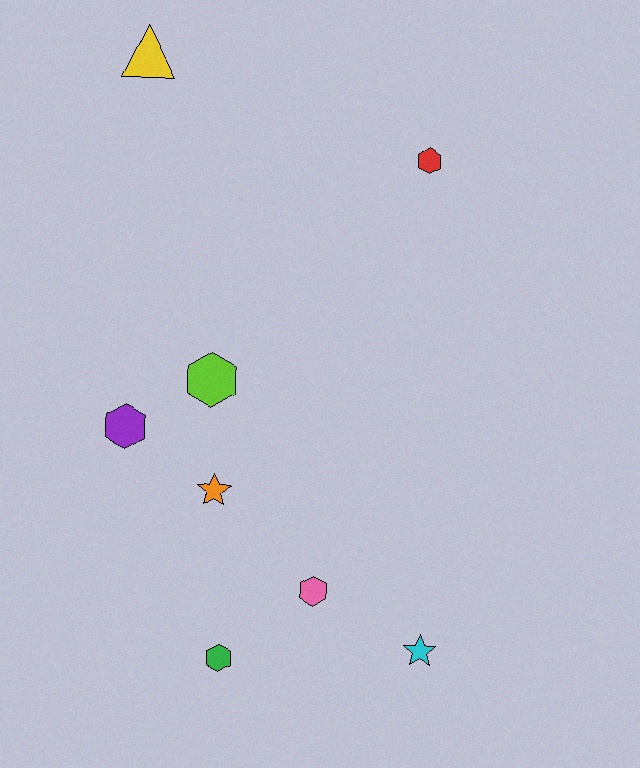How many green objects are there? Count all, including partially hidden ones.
There is 1 green object.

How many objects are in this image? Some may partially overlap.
There are 8 objects.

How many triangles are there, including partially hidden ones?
There is 1 triangle.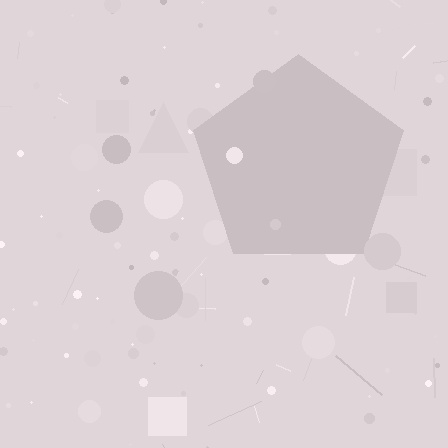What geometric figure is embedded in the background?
A pentagon is embedded in the background.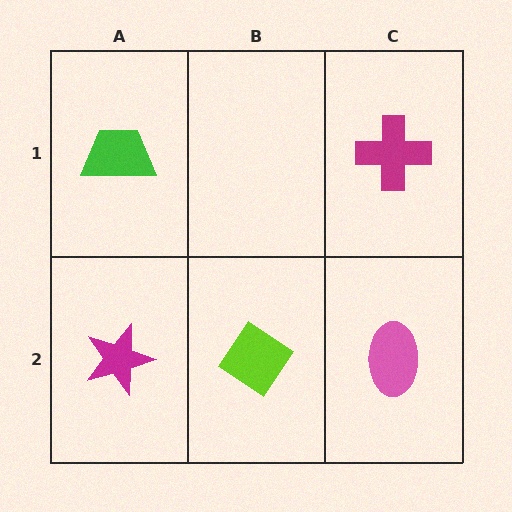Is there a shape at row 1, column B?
No, that cell is empty.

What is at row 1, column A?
A green trapezoid.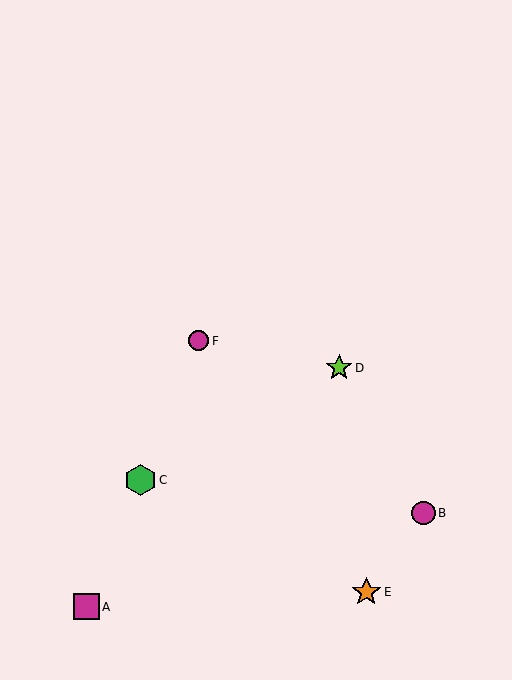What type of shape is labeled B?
Shape B is a magenta circle.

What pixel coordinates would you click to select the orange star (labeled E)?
Click at (366, 592) to select the orange star E.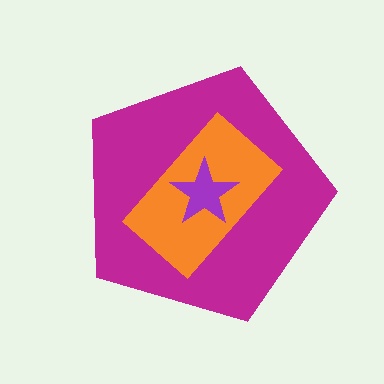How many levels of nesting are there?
3.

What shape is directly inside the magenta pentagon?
The orange rectangle.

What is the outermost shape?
The magenta pentagon.